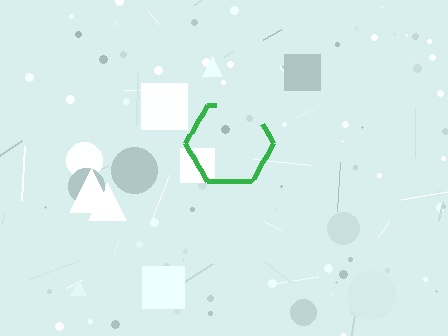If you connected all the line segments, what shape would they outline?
They would outline a hexagon.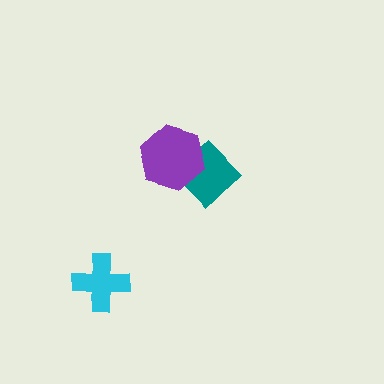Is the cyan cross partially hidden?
No, no other shape covers it.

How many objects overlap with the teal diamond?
1 object overlaps with the teal diamond.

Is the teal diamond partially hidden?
Yes, it is partially covered by another shape.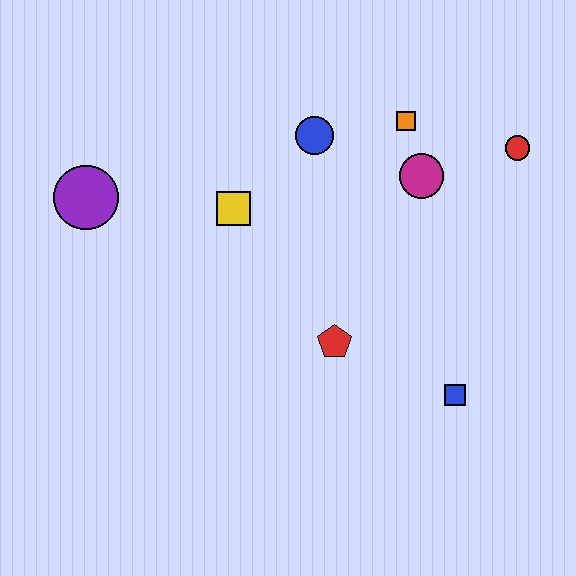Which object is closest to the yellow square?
The blue circle is closest to the yellow square.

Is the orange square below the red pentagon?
No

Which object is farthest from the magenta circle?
The purple circle is farthest from the magenta circle.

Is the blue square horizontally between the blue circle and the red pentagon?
No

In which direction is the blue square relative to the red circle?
The blue square is below the red circle.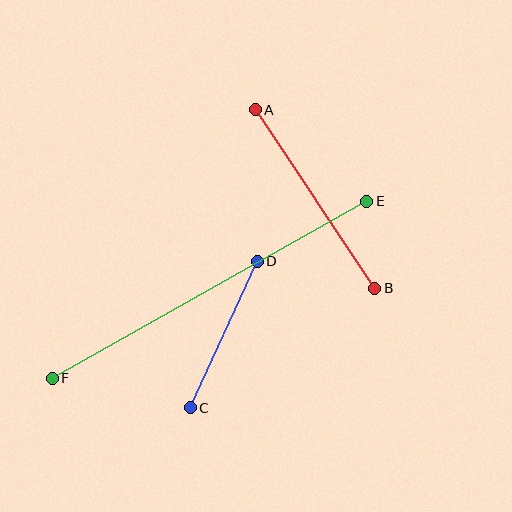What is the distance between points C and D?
The distance is approximately 161 pixels.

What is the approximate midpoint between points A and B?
The midpoint is at approximately (315, 199) pixels.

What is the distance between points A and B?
The distance is approximately 215 pixels.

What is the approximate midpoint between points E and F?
The midpoint is at approximately (210, 290) pixels.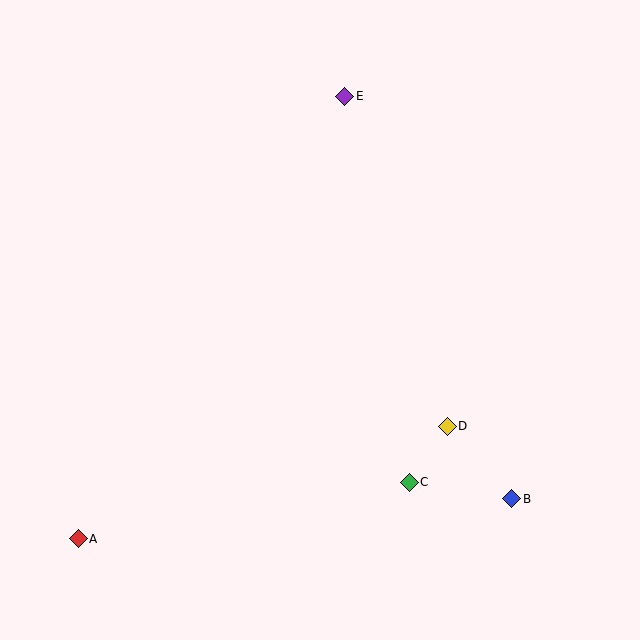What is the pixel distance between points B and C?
The distance between B and C is 104 pixels.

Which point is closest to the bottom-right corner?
Point B is closest to the bottom-right corner.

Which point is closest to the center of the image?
Point D at (447, 426) is closest to the center.